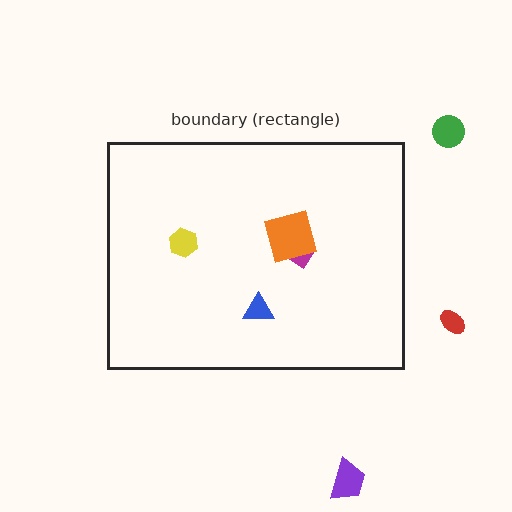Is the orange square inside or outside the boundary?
Inside.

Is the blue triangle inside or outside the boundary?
Inside.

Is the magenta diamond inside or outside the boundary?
Inside.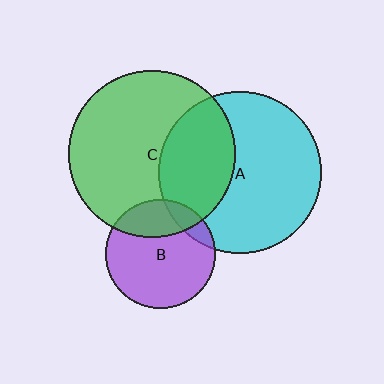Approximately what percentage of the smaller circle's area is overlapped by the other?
Approximately 25%.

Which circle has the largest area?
Circle C (green).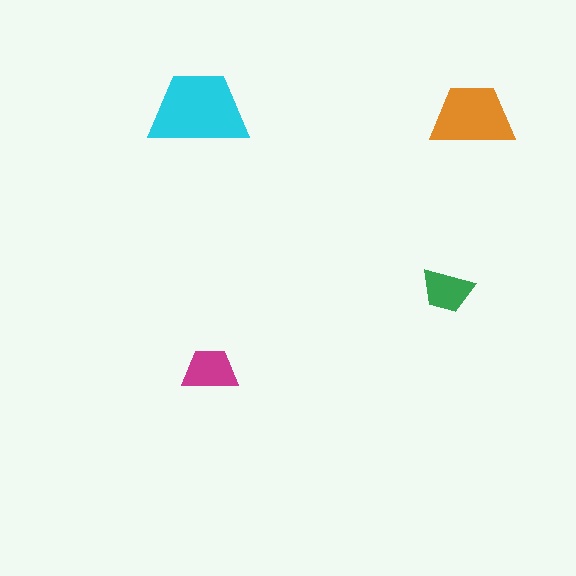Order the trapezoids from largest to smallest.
the cyan one, the orange one, the magenta one, the green one.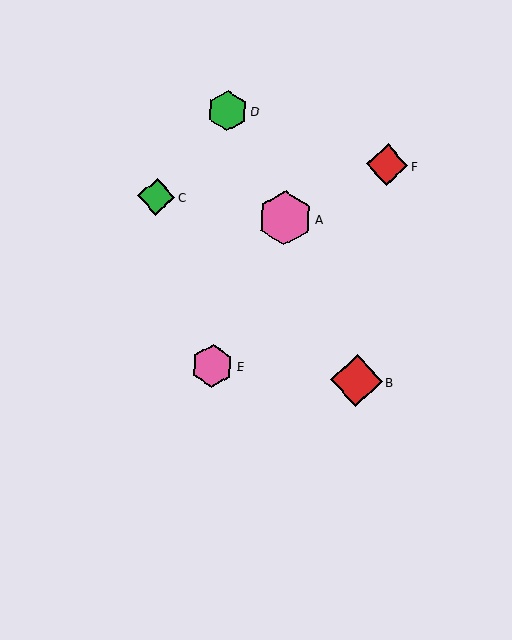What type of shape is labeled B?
Shape B is a red diamond.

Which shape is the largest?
The pink hexagon (labeled A) is the largest.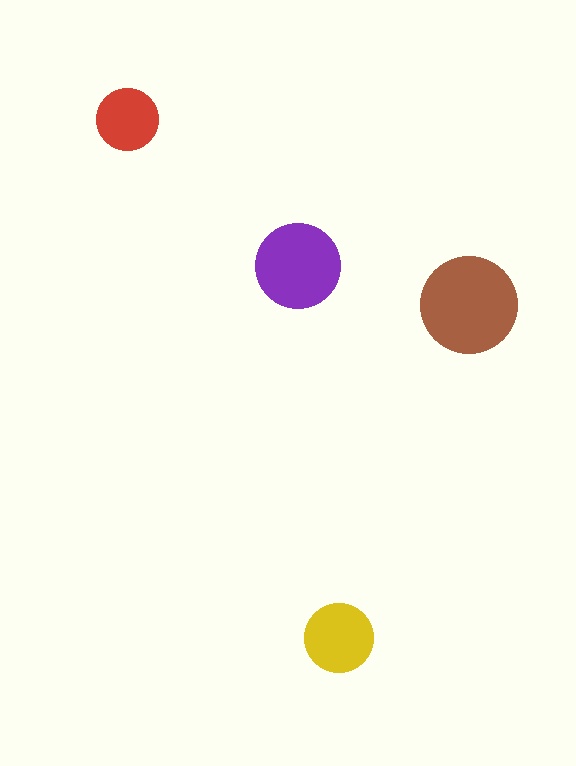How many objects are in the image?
There are 4 objects in the image.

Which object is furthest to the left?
The red circle is leftmost.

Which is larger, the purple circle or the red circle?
The purple one.